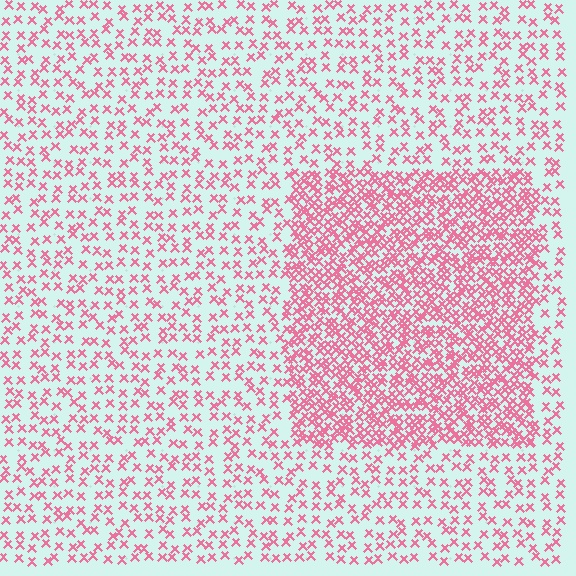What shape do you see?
I see a rectangle.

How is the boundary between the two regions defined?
The boundary is defined by a change in element density (approximately 2.5x ratio). All elements are the same color, size, and shape.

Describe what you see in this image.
The image contains small pink elements arranged at two different densities. A rectangle-shaped region is visible where the elements are more densely packed than the surrounding area.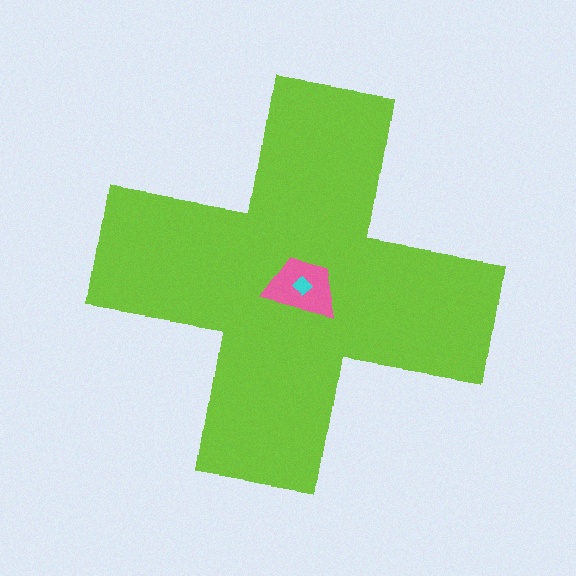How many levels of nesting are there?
3.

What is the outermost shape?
The lime cross.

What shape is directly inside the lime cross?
The pink trapezoid.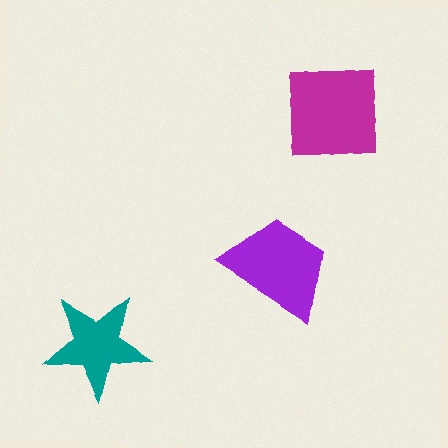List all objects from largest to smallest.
The magenta square, the purple trapezoid, the teal star.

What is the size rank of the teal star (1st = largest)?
3rd.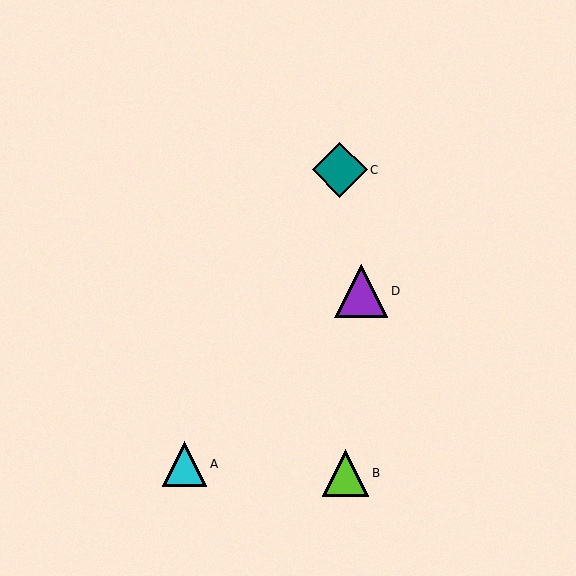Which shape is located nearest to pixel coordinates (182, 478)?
The cyan triangle (labeled A) at (184, 464) is nearest to that location.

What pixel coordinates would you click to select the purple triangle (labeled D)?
Click at (361, 291) to select the purple triangle D.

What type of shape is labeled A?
Shape A is a cyan triangle.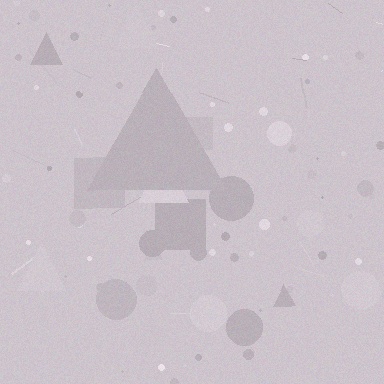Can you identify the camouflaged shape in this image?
The camouflaged shape is a triangle.